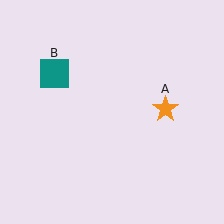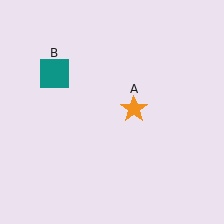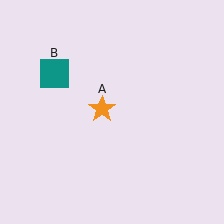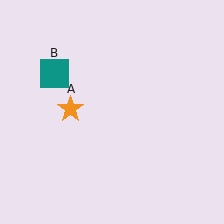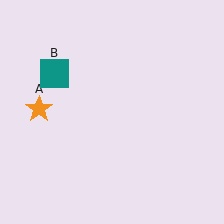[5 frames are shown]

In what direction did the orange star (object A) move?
The orange star (object A) moved left.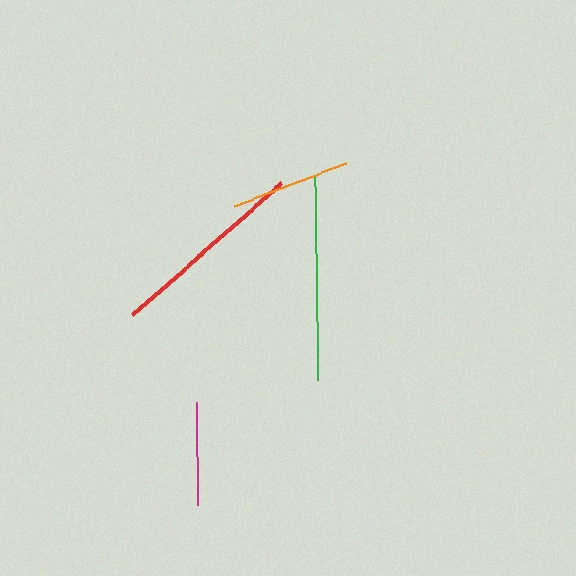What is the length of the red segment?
The red segment is approximately 199 pixels long.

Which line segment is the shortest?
The magenta line is the shortest at approximately 104 pixels.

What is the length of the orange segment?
The orange segment is approximately 120 pixels long.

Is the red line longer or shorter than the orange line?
The red line is longer than the orange line.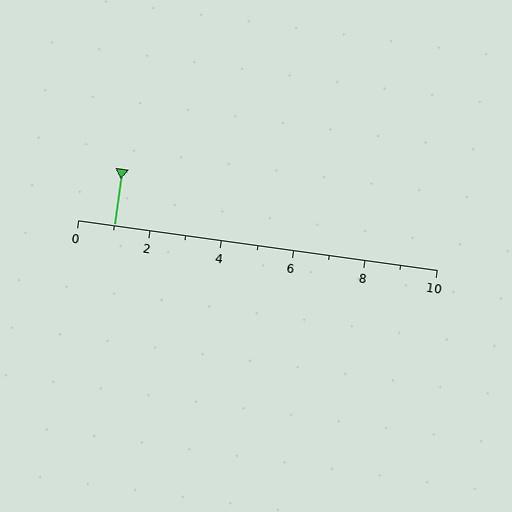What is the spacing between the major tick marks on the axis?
The major ticks are spaced 2 apart.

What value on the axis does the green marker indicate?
The marker indicates approximately 1.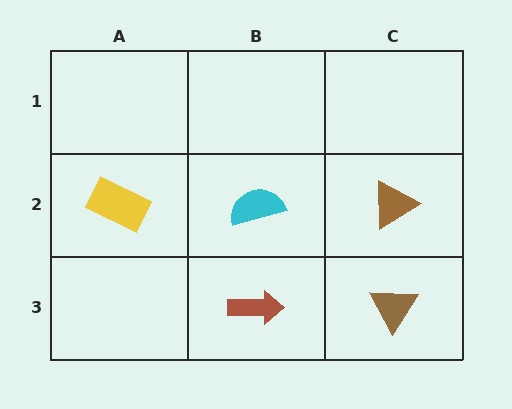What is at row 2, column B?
A cyan semicircle.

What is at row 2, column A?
A yellow rectangle.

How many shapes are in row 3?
2 shapes.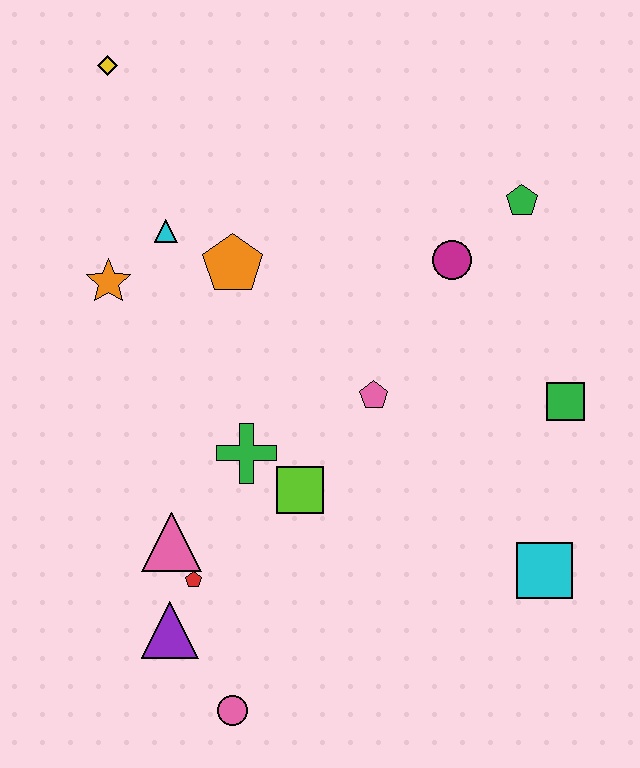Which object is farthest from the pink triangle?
The green pentagon is farthest from the pink triangle.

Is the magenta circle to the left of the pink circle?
No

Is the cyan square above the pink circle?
Yes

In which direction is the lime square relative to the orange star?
The lime square is below the orange star.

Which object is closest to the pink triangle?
The red pentagon is closest to the pink triangle.